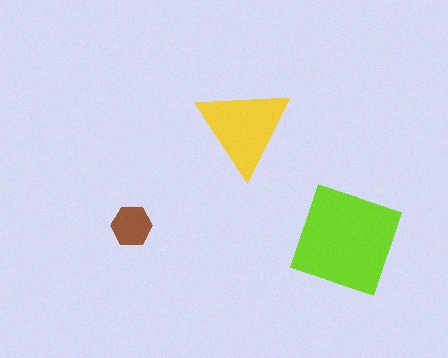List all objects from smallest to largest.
The brown hexagon, the yellow triangle, the lime square.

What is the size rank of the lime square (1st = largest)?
1st.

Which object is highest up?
The yellow triangle is topmost.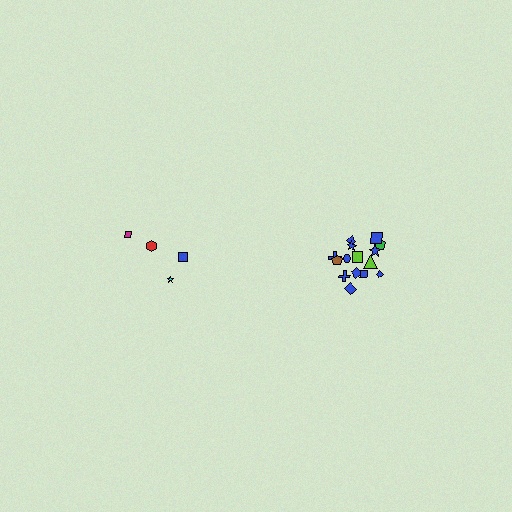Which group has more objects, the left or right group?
The right group.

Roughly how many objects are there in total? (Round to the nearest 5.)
Roughly 20 objects in total.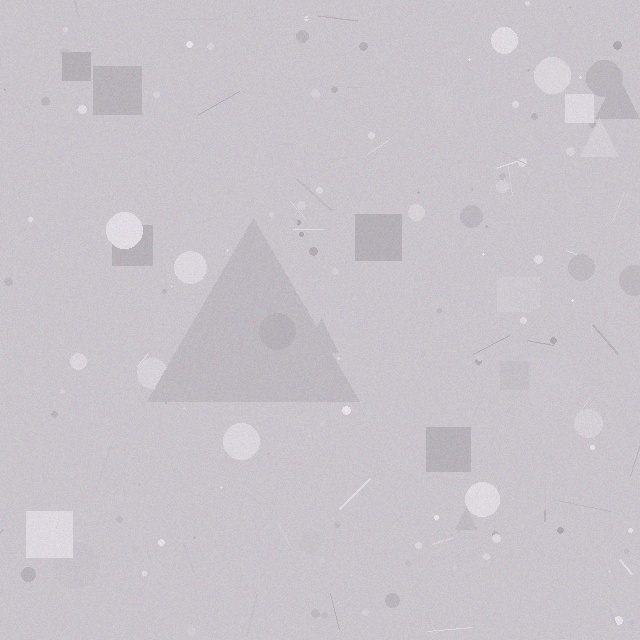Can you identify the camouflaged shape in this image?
The camouflaged shape is a triangle.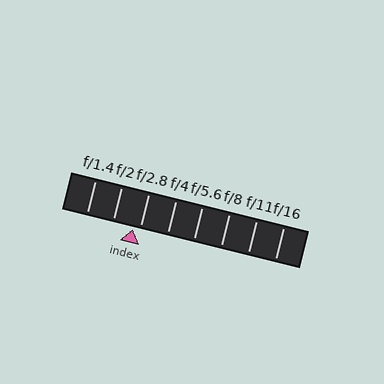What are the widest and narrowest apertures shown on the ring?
The widest aperture shown is f/1.4 and the narrowest is f/16.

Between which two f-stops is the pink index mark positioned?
The index mark is between f/2 and f/2.8.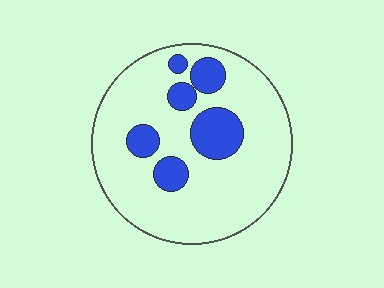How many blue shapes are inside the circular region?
6.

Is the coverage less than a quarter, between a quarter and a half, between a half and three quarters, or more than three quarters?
Less than a quarter.